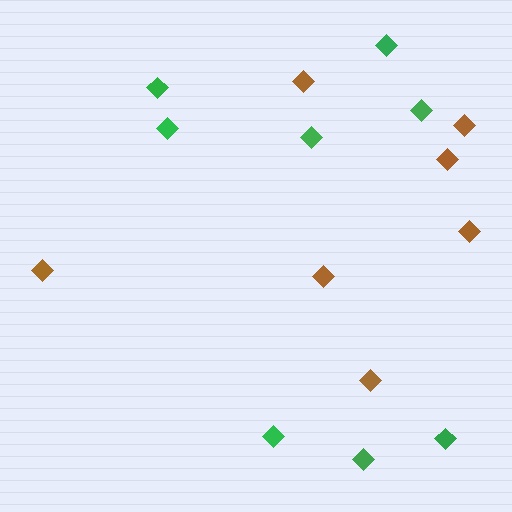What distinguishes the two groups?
There are 2 groups: one group of brown diamonds (7) and one group of green diamonds (8).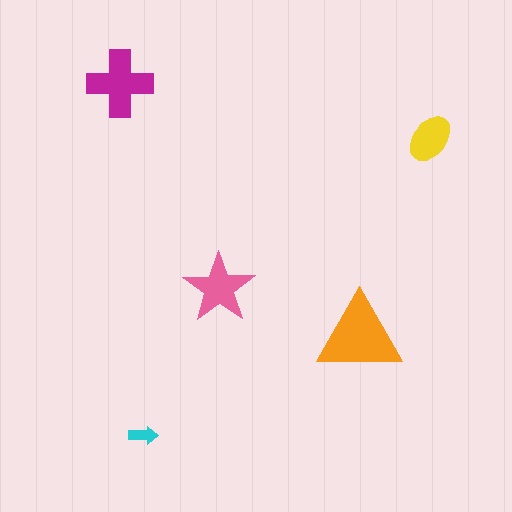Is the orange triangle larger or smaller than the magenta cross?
Larger.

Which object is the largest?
The orange triangle.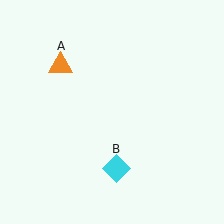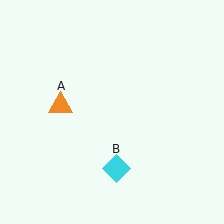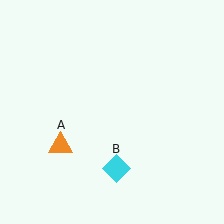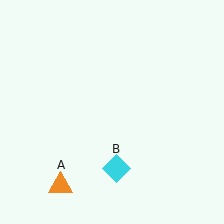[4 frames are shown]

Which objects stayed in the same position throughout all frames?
Cyan diamond (object B) remained stationary.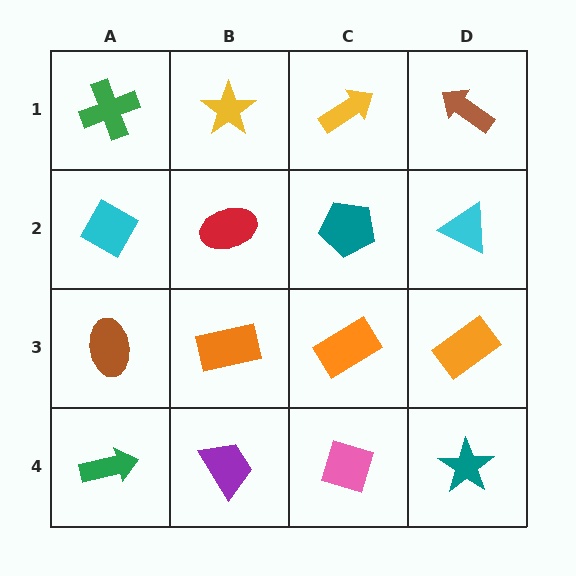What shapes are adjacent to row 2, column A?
A green cross (row 1, column A), a brown ellipse (row 3, column A), a red ellipse (row 2, column B).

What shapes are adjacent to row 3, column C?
A teal pentagon (row 2, column C), a pink diamond (row 4, column C), an orange rectangle (row 3, column B), an orange rectangle (row 3, column D).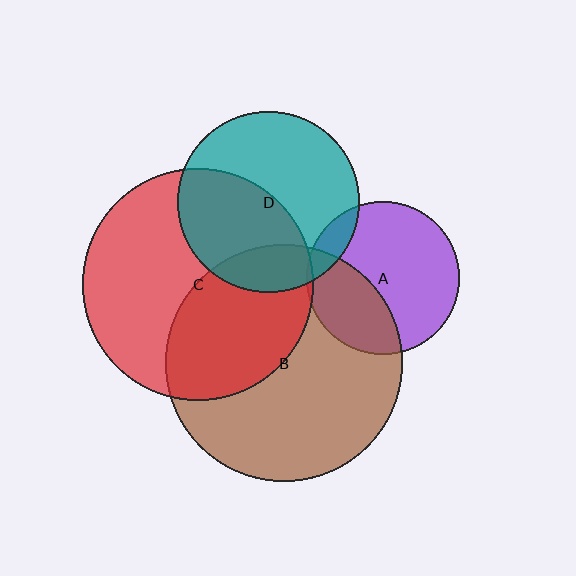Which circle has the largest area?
Circle B (brown).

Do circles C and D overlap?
Yes.